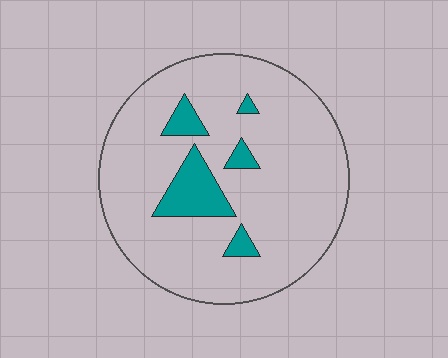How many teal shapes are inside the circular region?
5.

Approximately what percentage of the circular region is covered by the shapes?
Approximately 10%.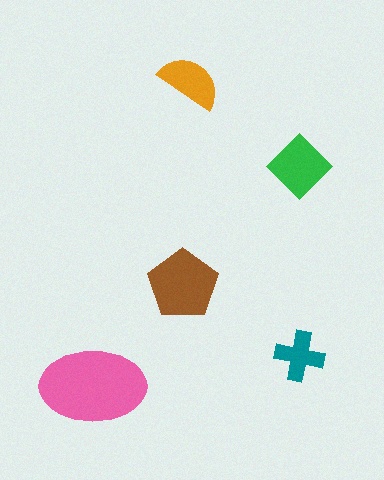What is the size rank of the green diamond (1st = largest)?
3rd.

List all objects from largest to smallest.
The pink ellipse, the brown pentagon, the green diamond, the orange semicircle, the teal cross.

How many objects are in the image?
There are 5 objects in the image.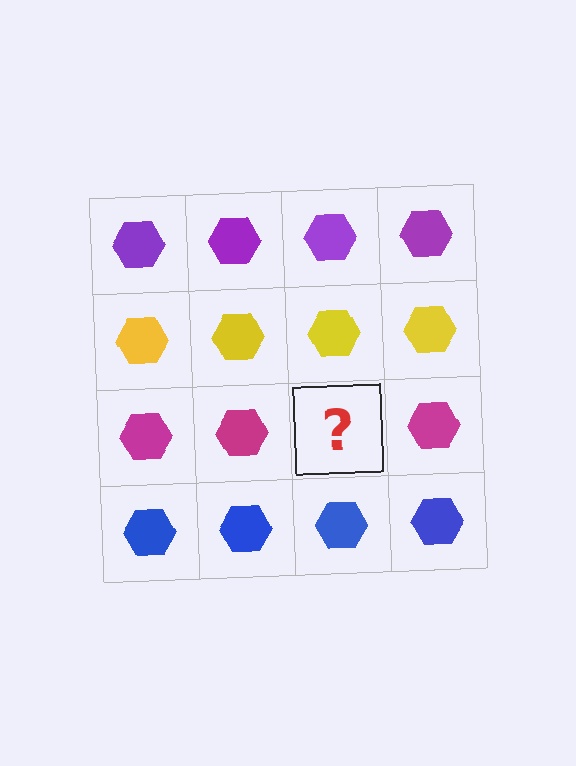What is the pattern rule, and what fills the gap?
The rule is that each row has a consistent color. The gap should be filled with a magenta hexagon.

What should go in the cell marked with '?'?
The missing cell should contain a magenta hexagon.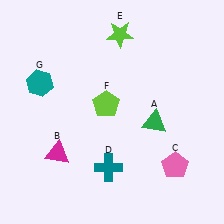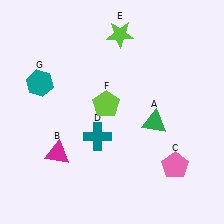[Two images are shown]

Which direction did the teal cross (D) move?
The teal cross (D) moved up.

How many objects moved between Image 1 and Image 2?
1 object moved between the two images.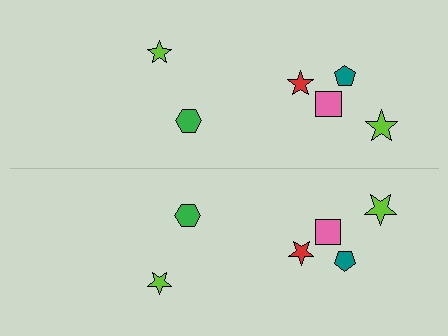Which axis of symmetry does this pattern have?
The pattern has a horizontal axis of symmetry running through the center of the image.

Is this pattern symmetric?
Yes, this pattern has bilateral (reflection) symmetry.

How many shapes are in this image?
There are 12 shapes in this image.